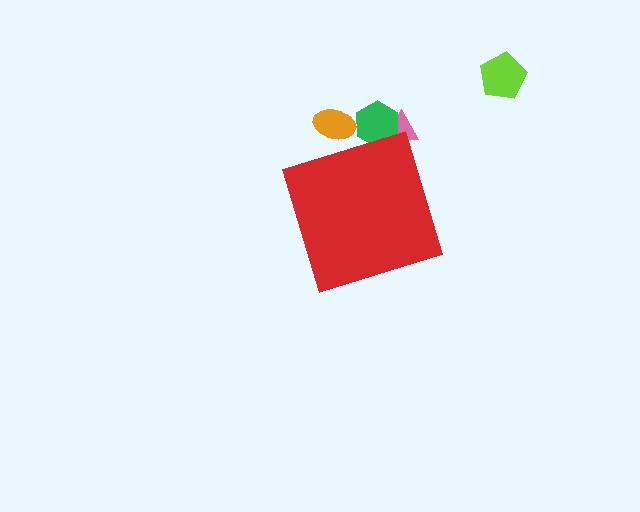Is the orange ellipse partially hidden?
Yes, the orange ellipse is partially hidden behind the red diamond.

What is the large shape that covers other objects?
A red diamond.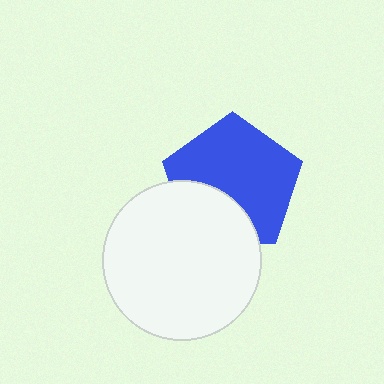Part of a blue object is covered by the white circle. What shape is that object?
It is a pentagon.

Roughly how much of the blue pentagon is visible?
Most of it is visible (roughly 70%).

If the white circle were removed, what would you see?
You would see the complete blue pentagon.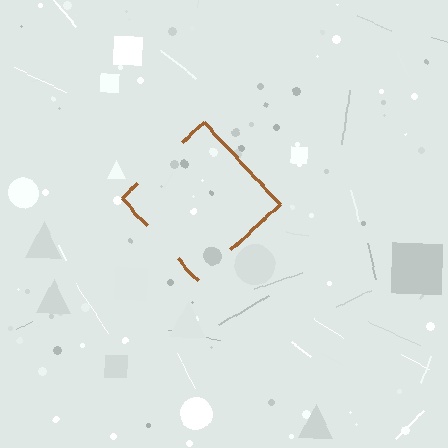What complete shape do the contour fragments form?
The contour fragments form a diamond.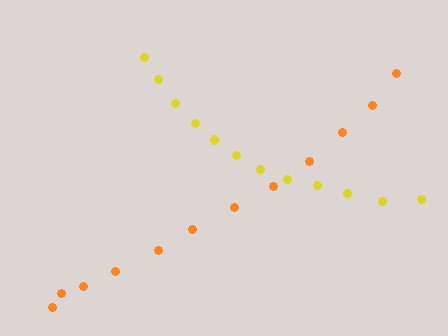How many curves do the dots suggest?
There are 2 distinct paths.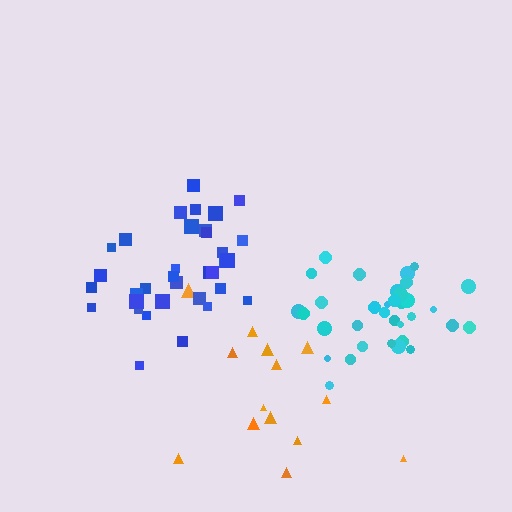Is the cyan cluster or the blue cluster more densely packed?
Cyan.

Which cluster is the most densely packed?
Cyan.